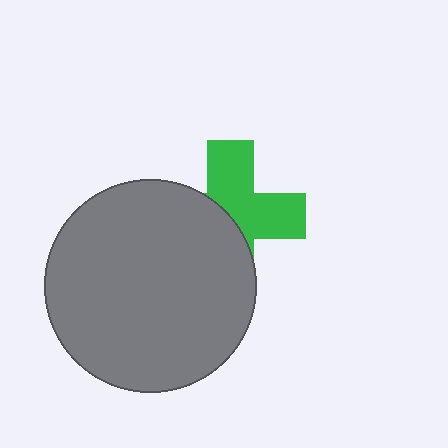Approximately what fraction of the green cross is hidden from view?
Roughly 49% of the green cross is hidden behind the gray circle.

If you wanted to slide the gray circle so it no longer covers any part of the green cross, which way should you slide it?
Slide it toward the lower-left — that is the most direct way to separate the two shapes.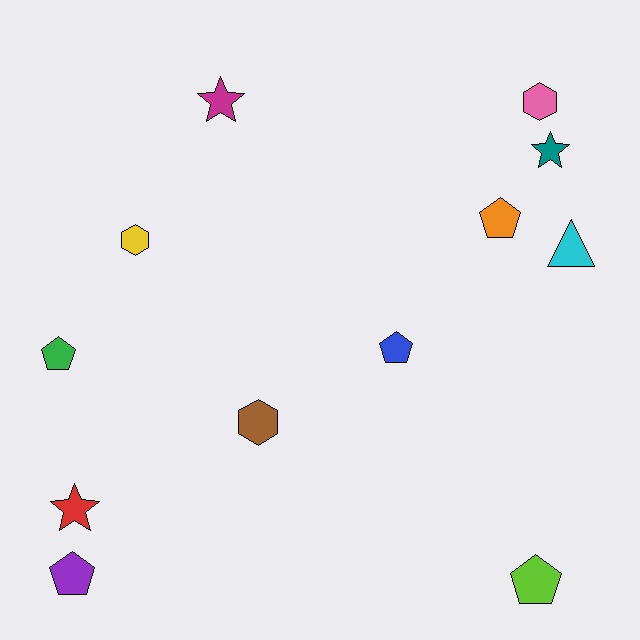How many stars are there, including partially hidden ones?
There are 3 stars.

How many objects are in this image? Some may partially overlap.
There are 12 objects.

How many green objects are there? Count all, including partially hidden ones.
There is 1 green object.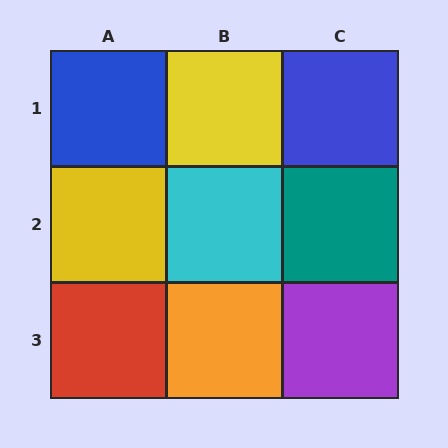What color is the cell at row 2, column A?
Yellow.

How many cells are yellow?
2 cells are yellow.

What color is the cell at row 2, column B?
Cyan.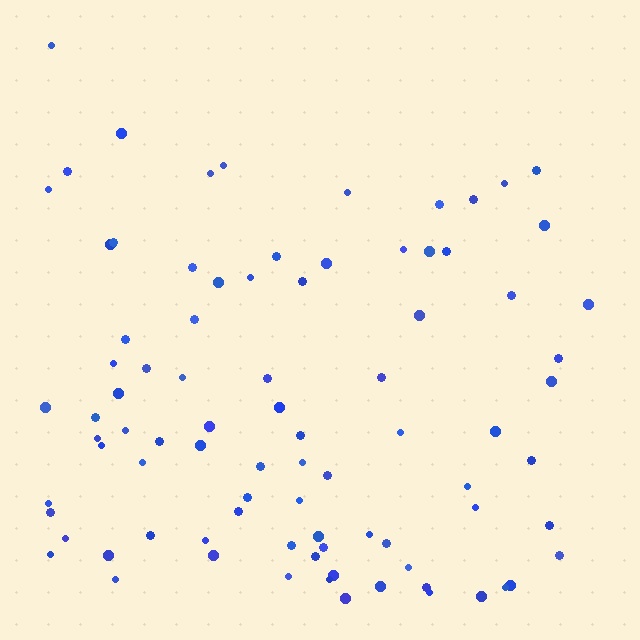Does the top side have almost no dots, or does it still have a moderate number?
Still a moderate number, just noticeably fewer than the bottom.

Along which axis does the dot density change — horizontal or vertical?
Vertical.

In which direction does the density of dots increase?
From top to bottom, with the bottom side densest.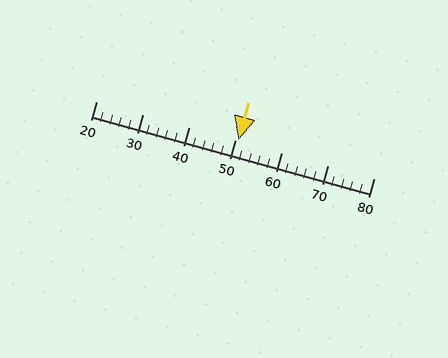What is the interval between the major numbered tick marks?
The major tick marks are spaced 10 units apart.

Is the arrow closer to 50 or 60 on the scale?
The arrow is closer to 50.